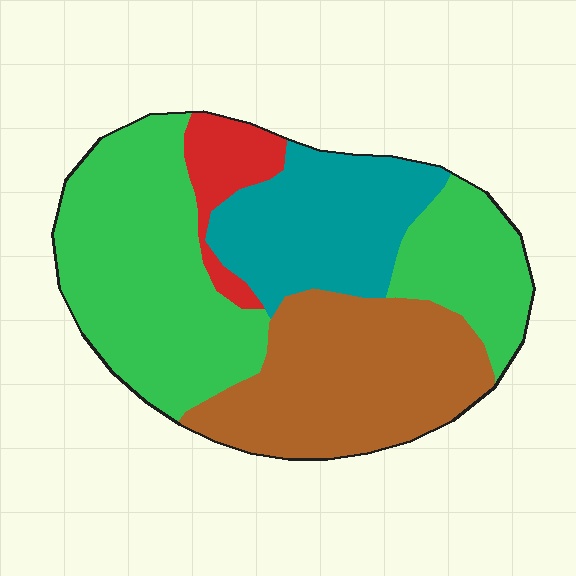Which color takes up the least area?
Red, at roughly 5%.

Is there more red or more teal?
Teal.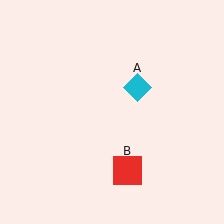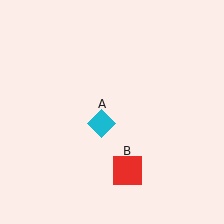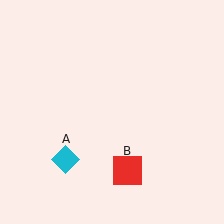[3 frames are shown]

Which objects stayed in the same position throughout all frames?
Red square (object B) remained stationary.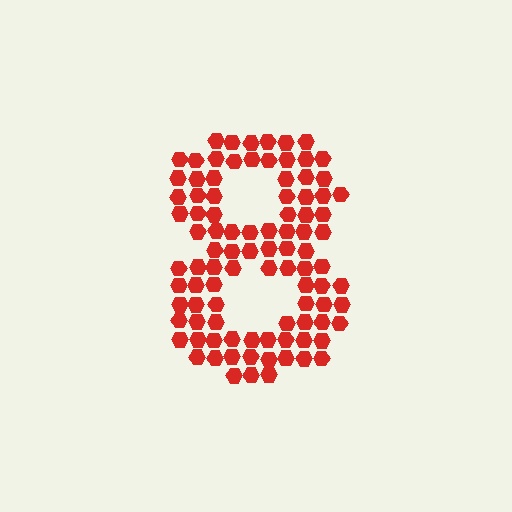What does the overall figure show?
The overall figure shows the digit 8.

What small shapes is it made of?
It is made of small hexagons.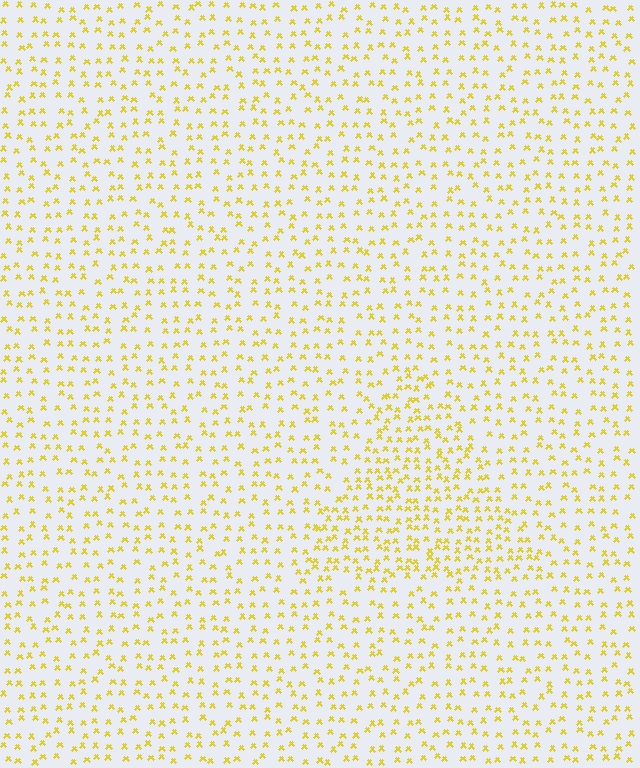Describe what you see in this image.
The image contains small yellow elements arranged at two different densities. A triangle-shaped region is visible where the elements are more densely packed than the surrounding area.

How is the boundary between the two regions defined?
The boundary is defined by a change in element density (approximately 1.7x ratio). All elements are the same color, size, and shape.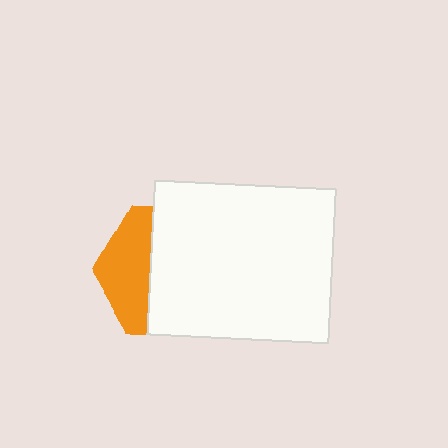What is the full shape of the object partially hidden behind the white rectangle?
The partially hidden object is an orange hexagon.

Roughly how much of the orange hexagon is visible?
A small part of it is visible (roughly 35%).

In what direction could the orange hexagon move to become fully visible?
The orange hexagon could move left. That would shift it out from behind the white rectangle entirely.